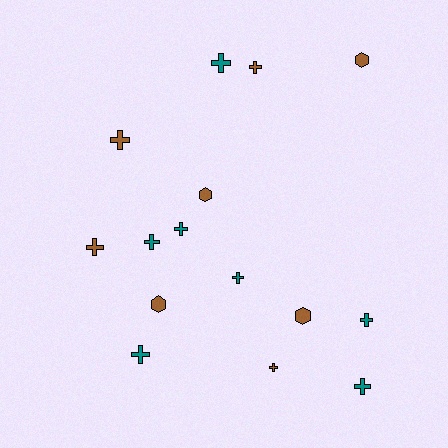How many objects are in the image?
There are 15 objects.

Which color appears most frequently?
Brown, with 8 objects.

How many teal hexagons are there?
There are no teal hexagons.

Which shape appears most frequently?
Cross, with 11 objects.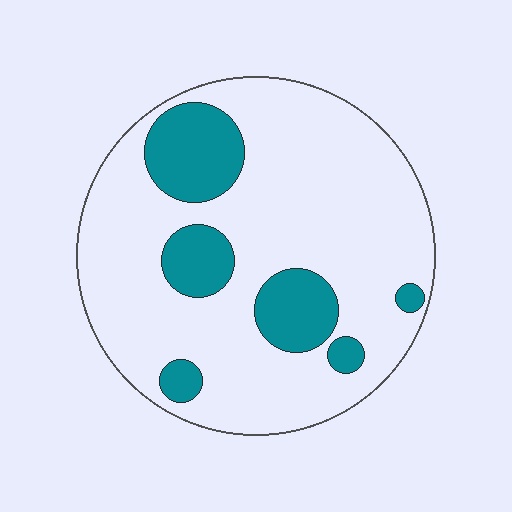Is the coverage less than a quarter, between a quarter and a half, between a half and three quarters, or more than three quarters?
Less than a quarter.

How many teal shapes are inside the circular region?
6.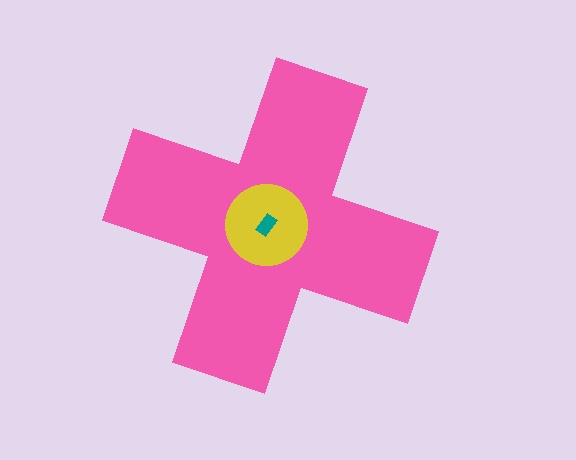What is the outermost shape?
The pink cross.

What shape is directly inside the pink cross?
The yellow circle.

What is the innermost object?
The teal rectangle.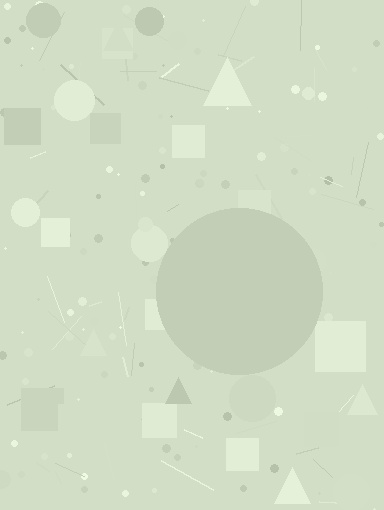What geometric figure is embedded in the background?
A circle is embedded in the background.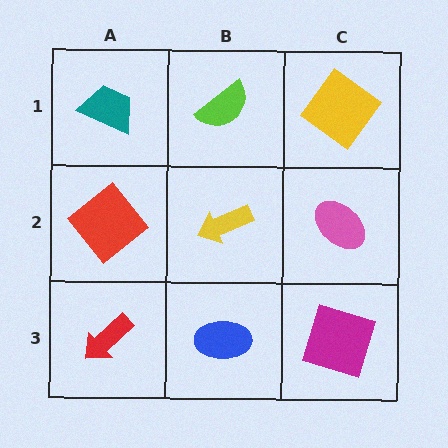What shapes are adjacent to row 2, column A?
A teal trapezoid (row 1, column A), a red arrow (row 3, column A), a yellow arrow (row 2, column B).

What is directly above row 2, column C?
A yellow diamond.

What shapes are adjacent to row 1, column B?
A yellow arrow (row 2, column B), a teal trapezoid (row 1, column A), a yellow diamond (row 1, column C).